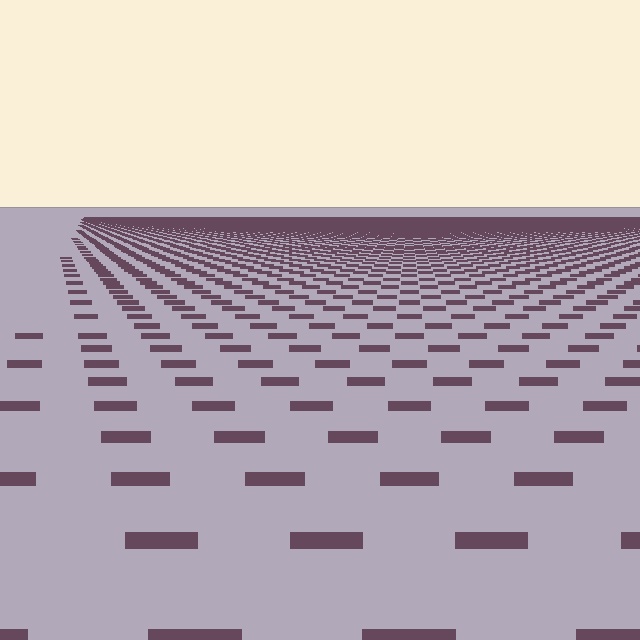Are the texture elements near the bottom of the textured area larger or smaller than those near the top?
Larger. Near the bottom, elements are closer to the viewer and appear at a bigger on-screen size.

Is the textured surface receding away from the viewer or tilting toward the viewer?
The surface is receding away from the viewer. Texture elements get smaller and denser toward the top.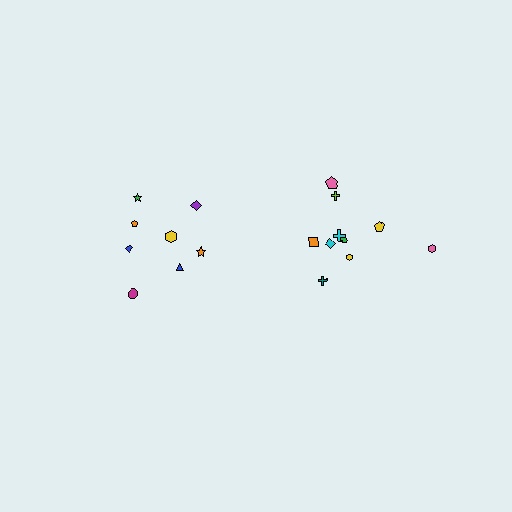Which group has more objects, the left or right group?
The right group.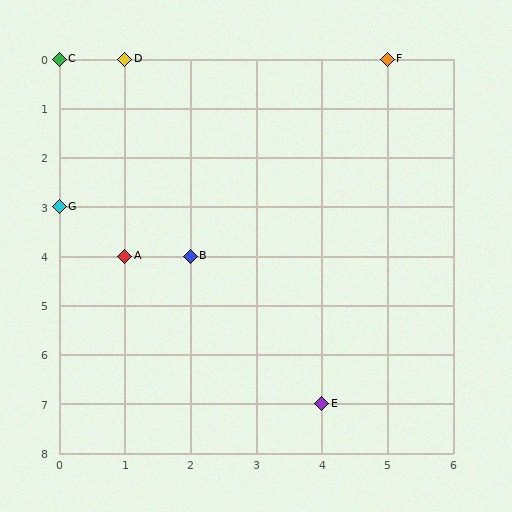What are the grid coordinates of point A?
Point A is at grid coordinates (1, 4).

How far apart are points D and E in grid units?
Points D and E are 3 columns and 7 rows apart (about 7.6 grid units diagonally).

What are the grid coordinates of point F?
Point F is at grid coordinates (5, 0).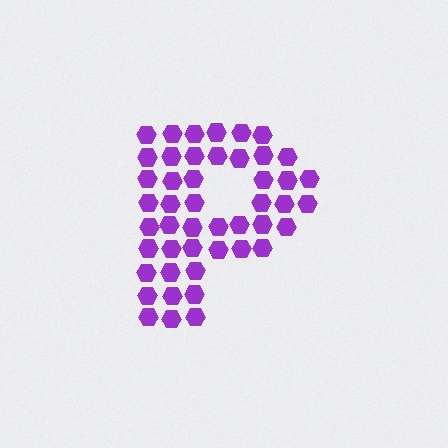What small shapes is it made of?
It is made of small hexagons.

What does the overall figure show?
The overall figure shows the letter P.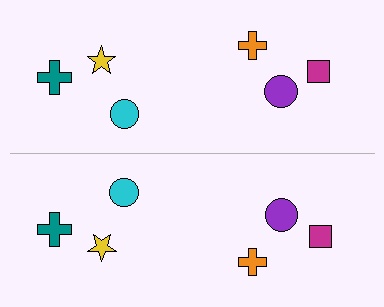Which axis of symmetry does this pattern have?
The pattern has a horizontal axis of symmetry running through the center of the image.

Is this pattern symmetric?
Yes, this pattern has bilateral (reflection) symmetry.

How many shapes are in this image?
There are 12 shapes in this image.